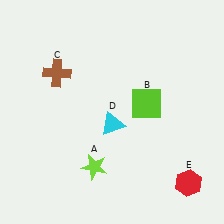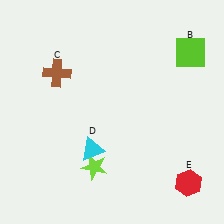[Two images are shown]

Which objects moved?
The objects that moved are: the lime square (B), the cyan triangle (D).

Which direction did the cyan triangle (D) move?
The cyan triangle (D) moved down.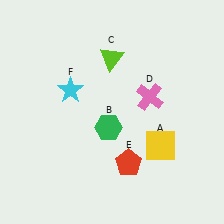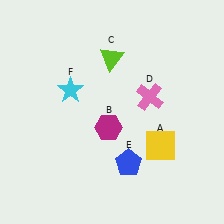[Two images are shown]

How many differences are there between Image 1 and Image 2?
There are 2 differences between the two images.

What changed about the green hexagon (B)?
In Image 1, B is green. In Image 2, it changed to magenta.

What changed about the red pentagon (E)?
In Image 1, E is red. In Image 2, it changed to blue.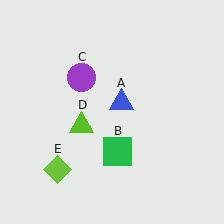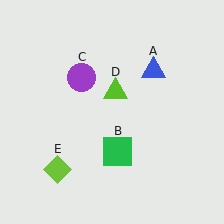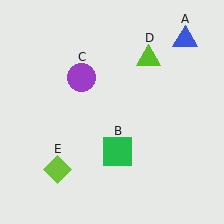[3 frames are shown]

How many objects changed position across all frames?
2 objects changed position: blue triangle (object A), lime triangle (object D).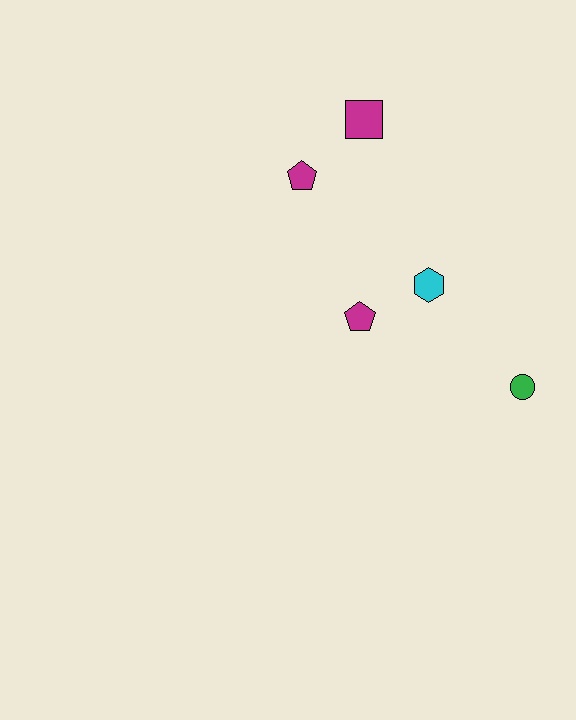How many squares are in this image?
There is 1 square.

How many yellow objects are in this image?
There are no yellow objects.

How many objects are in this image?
There are 5 objects.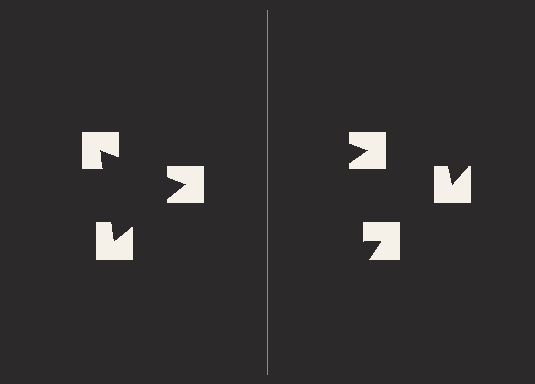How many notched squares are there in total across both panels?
6 — 3 on each side.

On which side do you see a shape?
An illusory triangle appears on the left side. On the right side the wedge cuts are rotated, so no coherent shape forms.